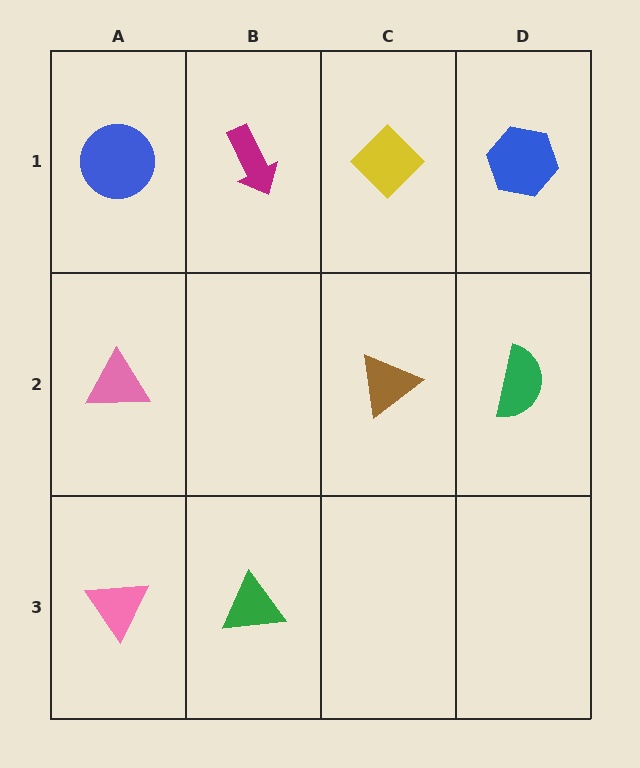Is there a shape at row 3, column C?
No, that cell is empty.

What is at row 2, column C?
A brown triangle.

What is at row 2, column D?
A green semicircle.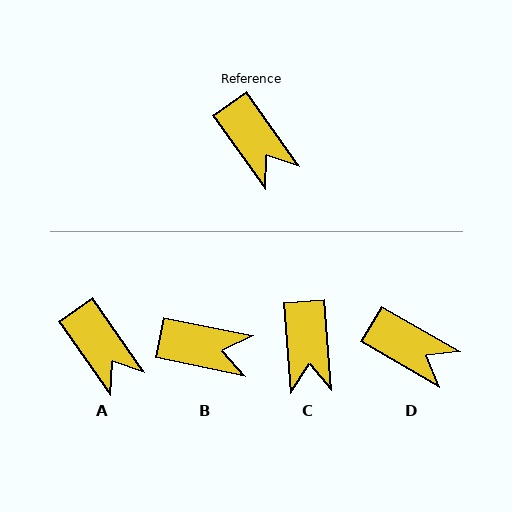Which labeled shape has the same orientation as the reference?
A.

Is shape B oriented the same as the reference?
No, it is off by about 43 degrees.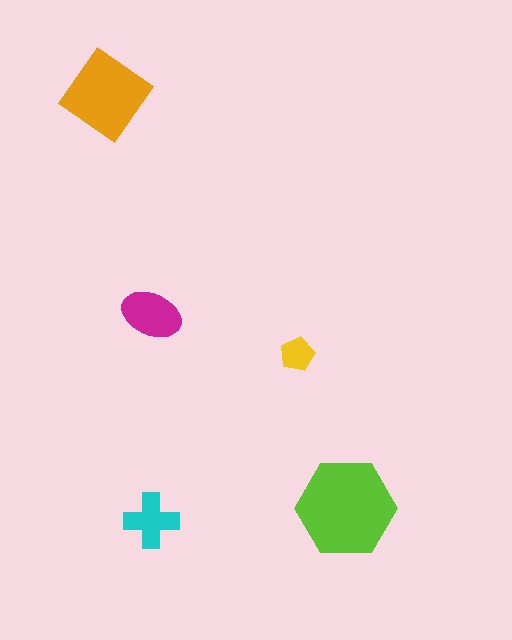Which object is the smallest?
The yellow pentagon.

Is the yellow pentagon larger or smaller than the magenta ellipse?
Smaller.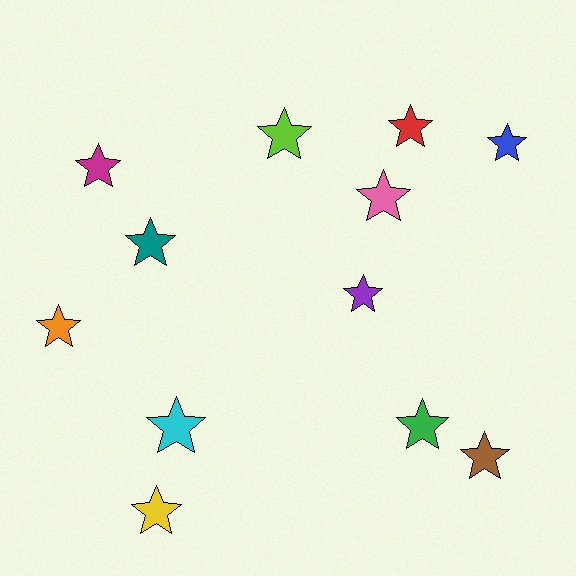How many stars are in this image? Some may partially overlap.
There are 12 stars.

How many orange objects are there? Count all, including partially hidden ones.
There is 1 orange object.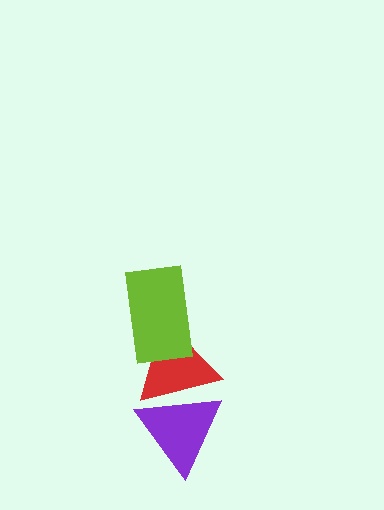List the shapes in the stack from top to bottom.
From top to bottom: the lime rectangle, the red triangle, the purple triangle.